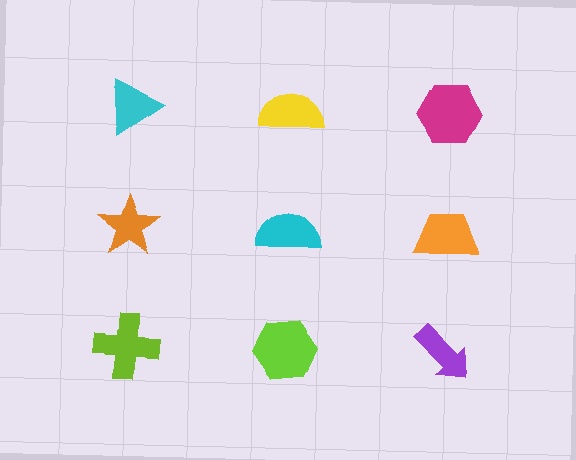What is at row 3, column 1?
A lime cross.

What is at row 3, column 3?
A purple arrow.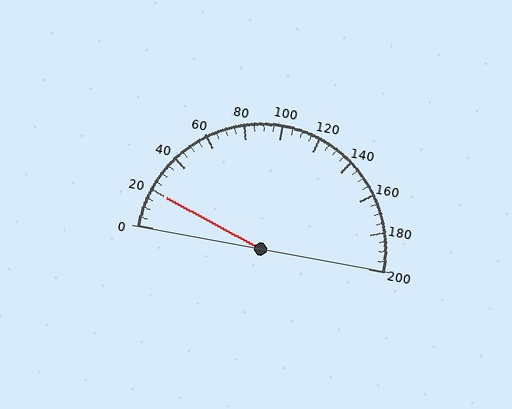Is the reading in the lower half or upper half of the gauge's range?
The reading is in the lower half of the range (0 to 200).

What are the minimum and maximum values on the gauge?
The gauge ranges from 0 to 200.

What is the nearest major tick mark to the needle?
The nearest major tick mark is 20.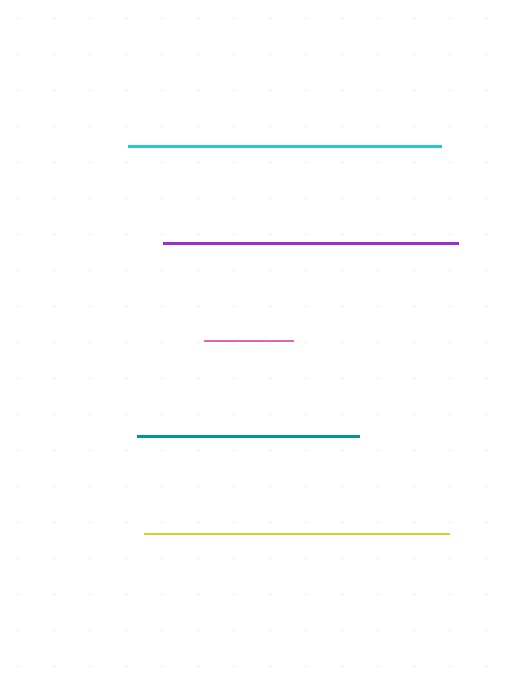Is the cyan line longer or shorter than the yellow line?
The cyan line is longer than the yellow line.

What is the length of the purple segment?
The purple segment is approximately 295 pixels long.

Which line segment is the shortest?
The pink line is the shortest at approximately 89 pixels.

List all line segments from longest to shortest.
From longest to shortest: cyan, yellow, purple, teal, pink.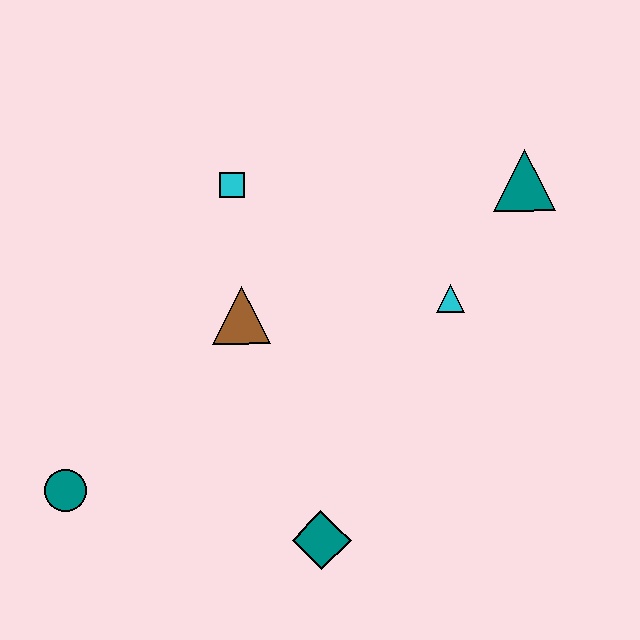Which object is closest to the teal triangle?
The cyan triangle is closest to the teal triangle.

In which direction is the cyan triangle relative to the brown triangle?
The cyan triangle is to the right of the brown triangle.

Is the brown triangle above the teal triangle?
No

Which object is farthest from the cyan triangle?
The teal circle is farthest from the cyan triangle.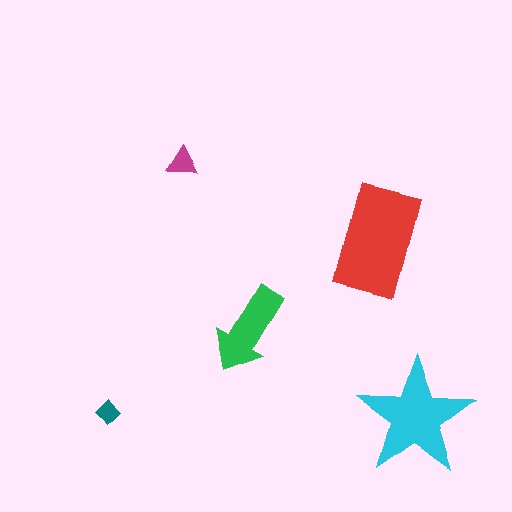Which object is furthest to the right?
The cyan star is rightmost.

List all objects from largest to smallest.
The red rectangle, the cyan star, the green arrow, the magenta triangle, the teal diamond.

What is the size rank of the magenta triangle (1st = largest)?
4th.